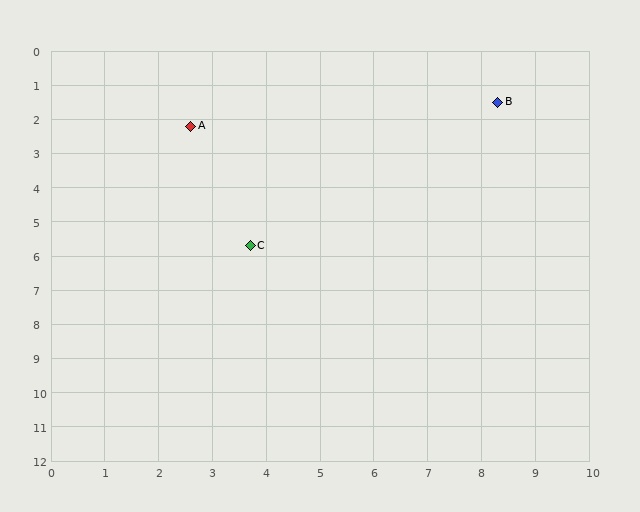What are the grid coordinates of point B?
Point B is at approximately (8.3, 1.5).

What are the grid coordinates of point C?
Point C is at approximately (3.7, 5.7).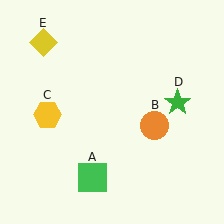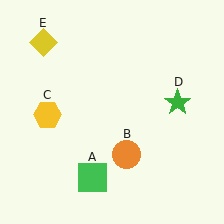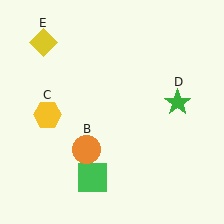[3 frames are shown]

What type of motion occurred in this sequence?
The orange circle (object B) rotated clockwise around the center of the scene.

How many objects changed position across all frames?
1 object changed position: orange circle (object B).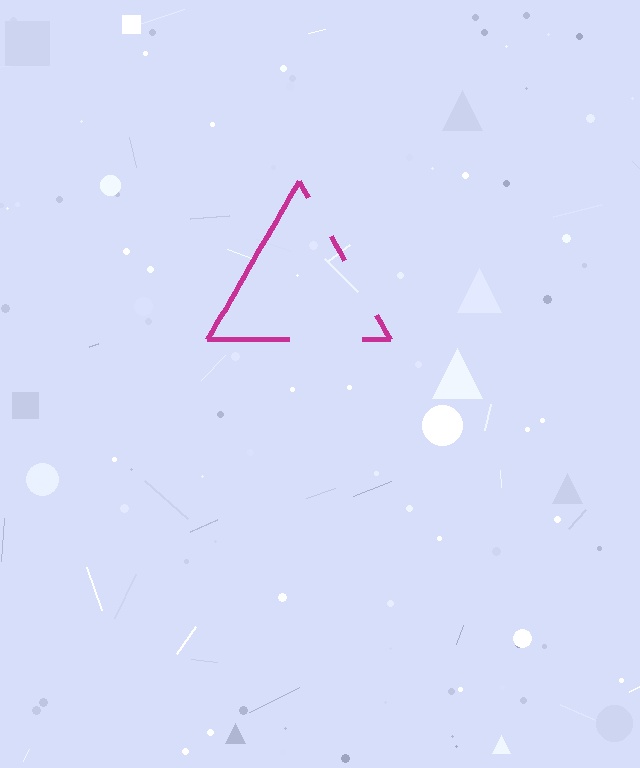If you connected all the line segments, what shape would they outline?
They would outline a triangle.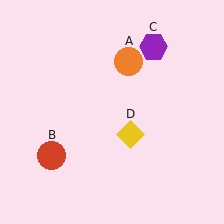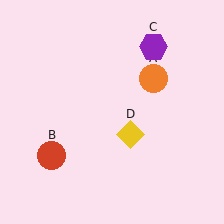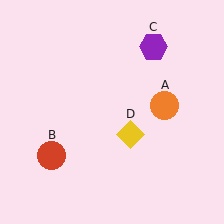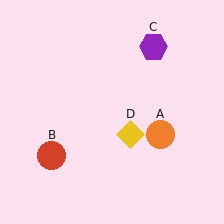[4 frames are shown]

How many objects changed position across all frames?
1 object changed position: orange circle (object A).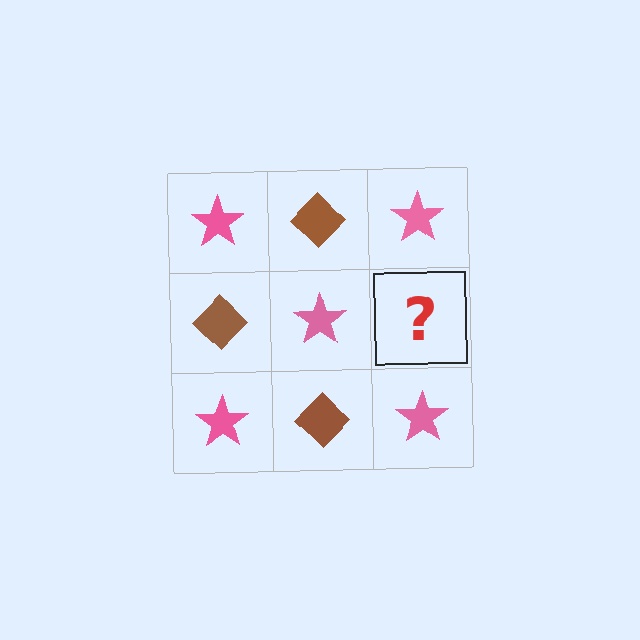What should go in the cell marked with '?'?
The missing cell should contain a brown diamond.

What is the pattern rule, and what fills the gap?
The rule is that it alternates pink star and brown diamond in a checkerboard pattern. The gap should be filled with a brown diamond.